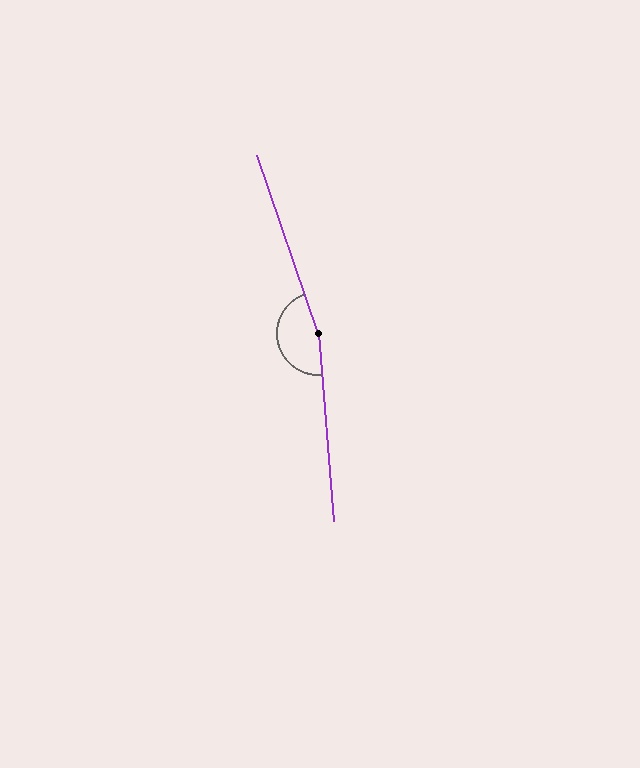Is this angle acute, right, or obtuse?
It is obtuse.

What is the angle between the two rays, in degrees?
Approximately 166 degrees.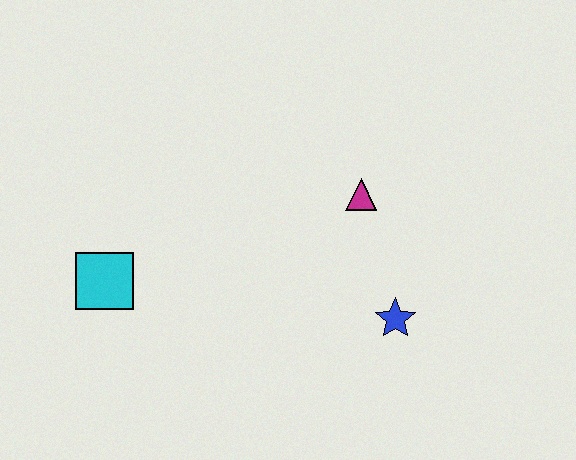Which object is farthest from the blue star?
The cyan square is farthest from the blue star.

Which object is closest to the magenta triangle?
The blue star is closest to the magenta triangle.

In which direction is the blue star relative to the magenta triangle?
The blue star is below the magenta triangle.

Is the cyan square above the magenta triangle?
No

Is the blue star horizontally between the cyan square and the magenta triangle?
No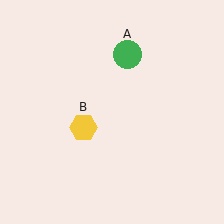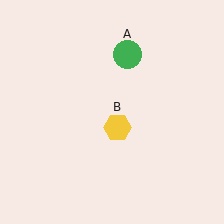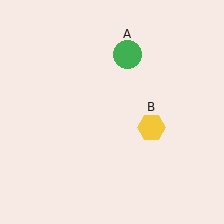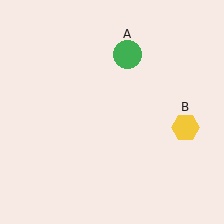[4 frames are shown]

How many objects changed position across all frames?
1 object changed position: yellow hexagon (object B).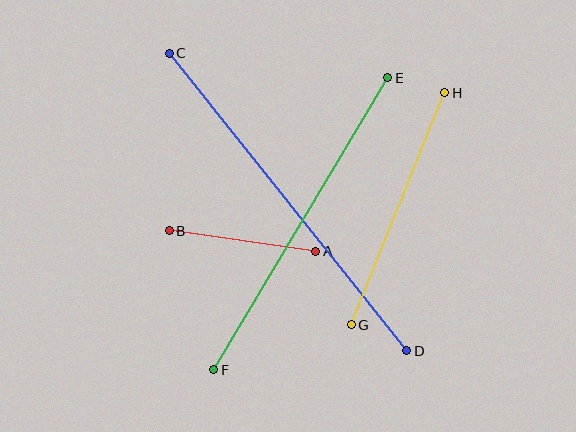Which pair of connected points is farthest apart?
Points C and D are farthest apart.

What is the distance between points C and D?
The distance is approximately 381 pixels.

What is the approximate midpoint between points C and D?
The midpoint is at approximately (288, 202) pixels.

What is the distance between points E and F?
The distance is approximately 339 pixels.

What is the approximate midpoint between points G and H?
The midpoint is at approximately (398, 209) pixels.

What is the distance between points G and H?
The distance is approximately 250 pixels.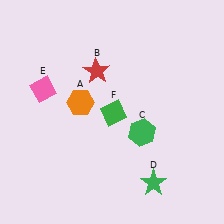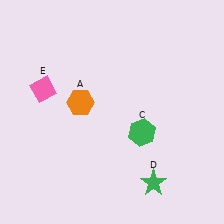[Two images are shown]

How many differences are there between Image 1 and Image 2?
There are 2 differences between the two images.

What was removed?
The red star (B), the green diamond (F) were removed in Image 2.